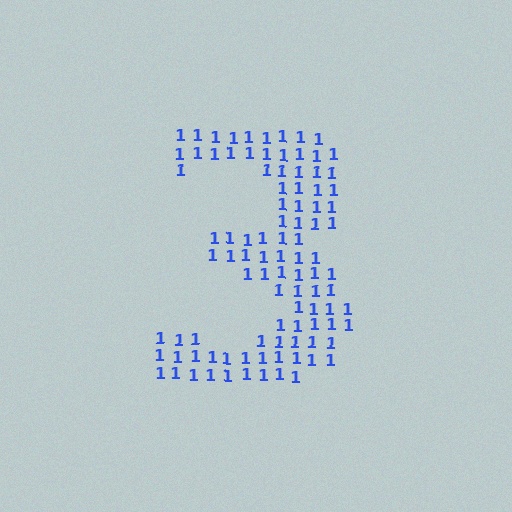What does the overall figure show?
The overall figure shows the digit 3.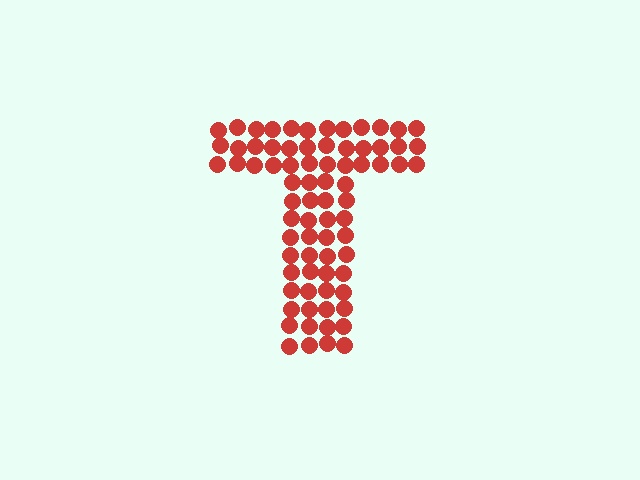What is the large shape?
The large shape is the letter T.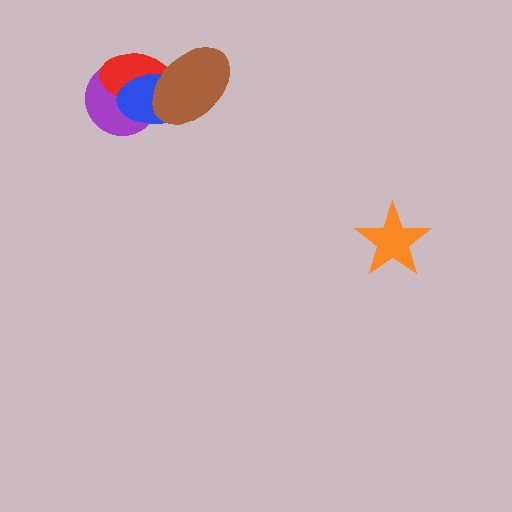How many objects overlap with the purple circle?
3 objects overlap with the purple circle.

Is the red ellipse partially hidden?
Yes, it is partially covered by another shape.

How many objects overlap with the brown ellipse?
3 objects overlap with the brown ellipse.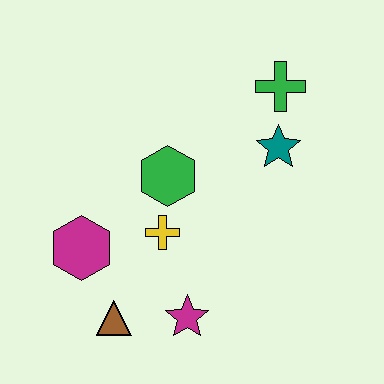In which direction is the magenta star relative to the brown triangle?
The magenta star is to the right of the brown triangle.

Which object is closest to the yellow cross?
The green hexagon is closest to the yellow cross.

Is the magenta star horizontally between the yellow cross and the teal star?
Yes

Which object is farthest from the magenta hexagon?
The green cross is farthest from the magenta hexagon.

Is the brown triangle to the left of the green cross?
Yes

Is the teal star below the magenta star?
No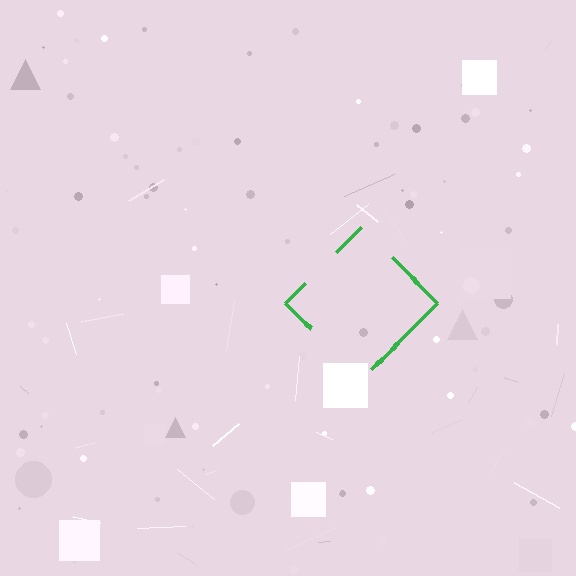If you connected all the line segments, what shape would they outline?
They would outline a diamond.